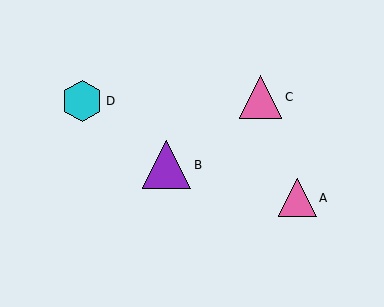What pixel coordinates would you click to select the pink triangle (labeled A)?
Click at (297, 198) to select the pink triangle A.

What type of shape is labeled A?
Shape A is a pink triangle.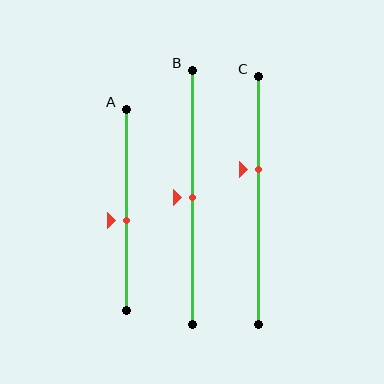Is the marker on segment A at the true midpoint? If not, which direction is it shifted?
No, the marker on segment A is shifted downward by about 6% of the segment length.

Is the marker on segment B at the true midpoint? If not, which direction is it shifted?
Yes, the marker on segment B is at the true midpoint.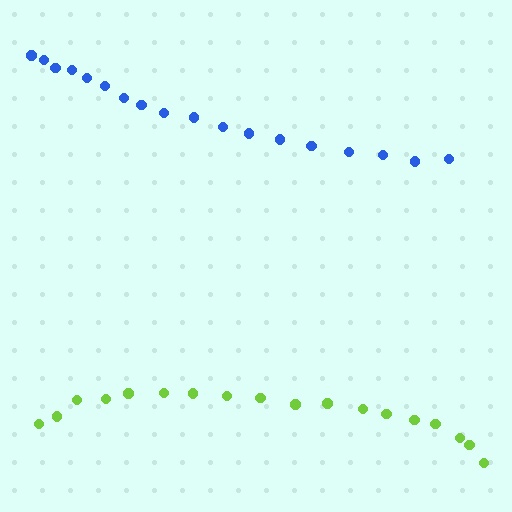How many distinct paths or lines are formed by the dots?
There are 2 distinct paths.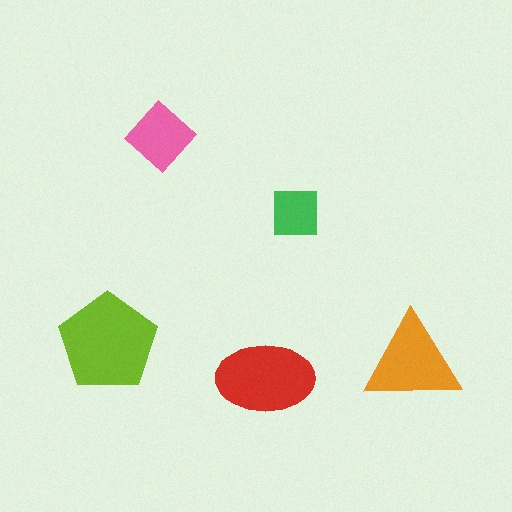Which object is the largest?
The lime pentagon.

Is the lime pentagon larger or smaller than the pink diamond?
Larger.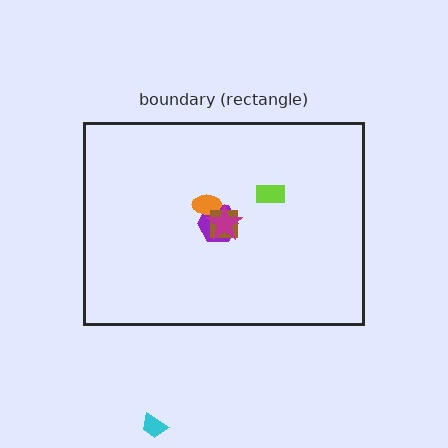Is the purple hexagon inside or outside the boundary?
Inside.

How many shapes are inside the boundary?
5 inside, 1 outside.